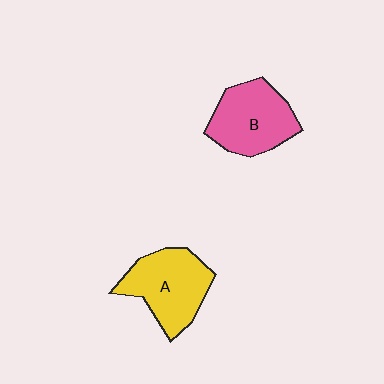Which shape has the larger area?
Shape A (yellow).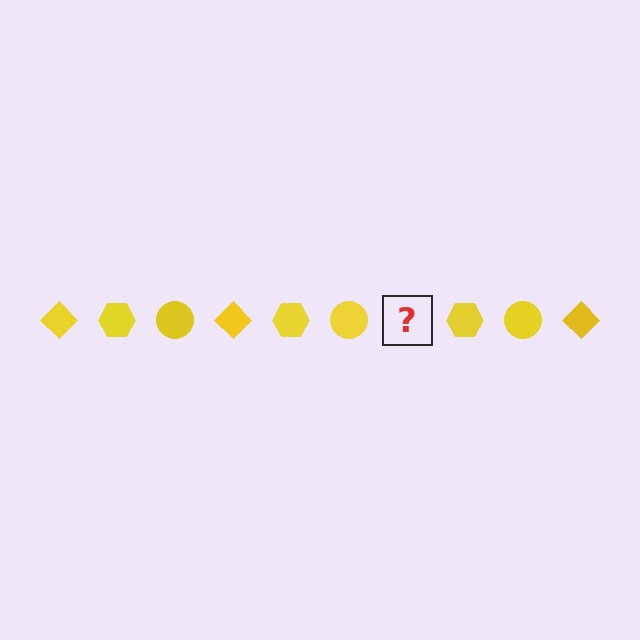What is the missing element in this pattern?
The missing element is a yellow diamond.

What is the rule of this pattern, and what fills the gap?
The rule is that the pattern cycles through diamond, hexagon, circle shapes in yellow. The gap should be filled with a yellow diamond.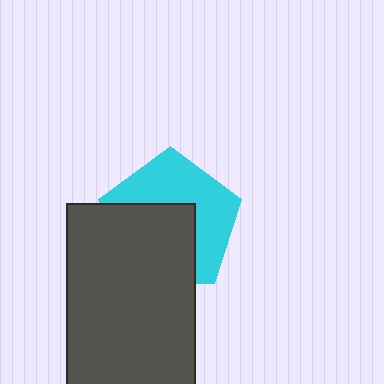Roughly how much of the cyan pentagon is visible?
About half of it is visible (roughly 51%).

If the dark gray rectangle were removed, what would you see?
You would see the complete cyan pentagon.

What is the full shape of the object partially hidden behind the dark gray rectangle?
The partially hidden object is a cyan pentagon.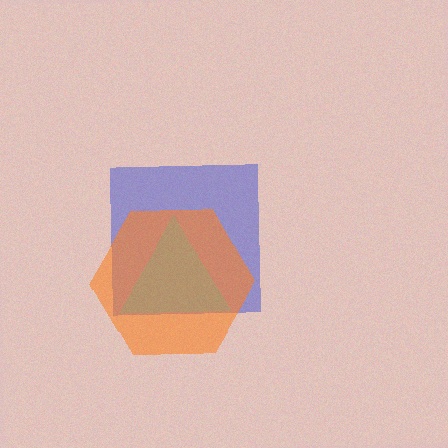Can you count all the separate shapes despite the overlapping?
Yes, there are 3 separate shapes.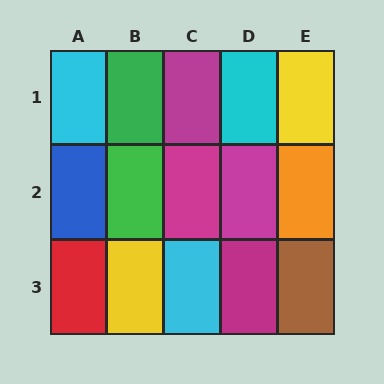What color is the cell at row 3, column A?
Red.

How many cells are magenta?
4 cells are magenta.